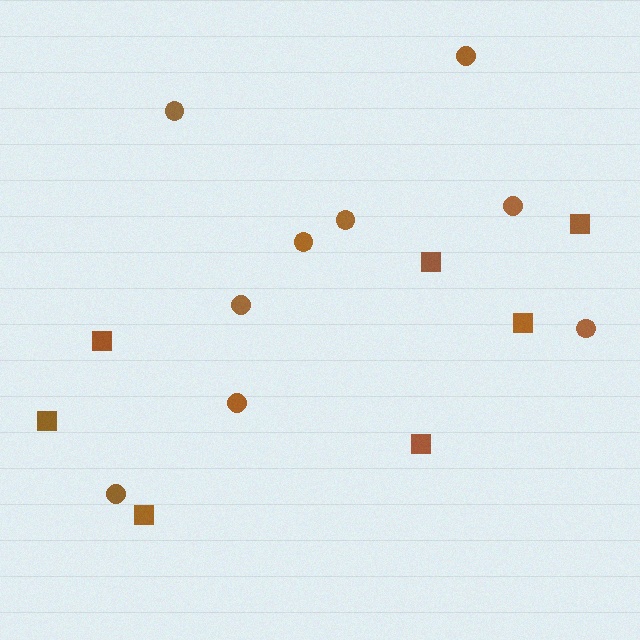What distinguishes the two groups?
There are 2 groups: one group of squares (7) and one group of circles (9).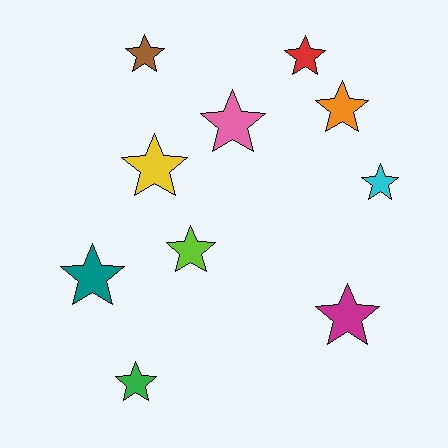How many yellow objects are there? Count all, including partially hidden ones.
There is 1 yellow object.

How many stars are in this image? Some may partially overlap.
There are 10 stars.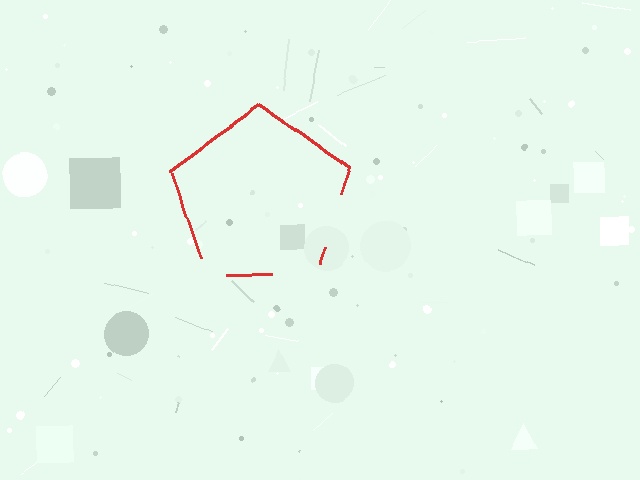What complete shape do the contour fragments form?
The contour fragments form a pentagon.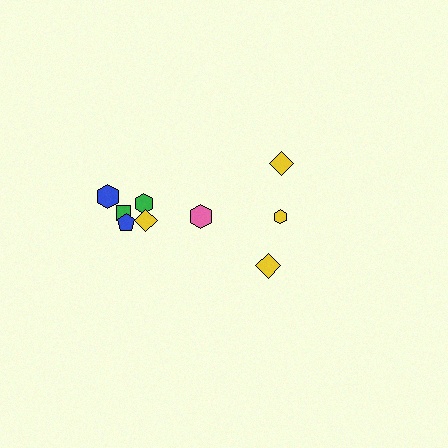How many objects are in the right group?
There are 3 objects.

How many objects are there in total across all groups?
There are 9 objects.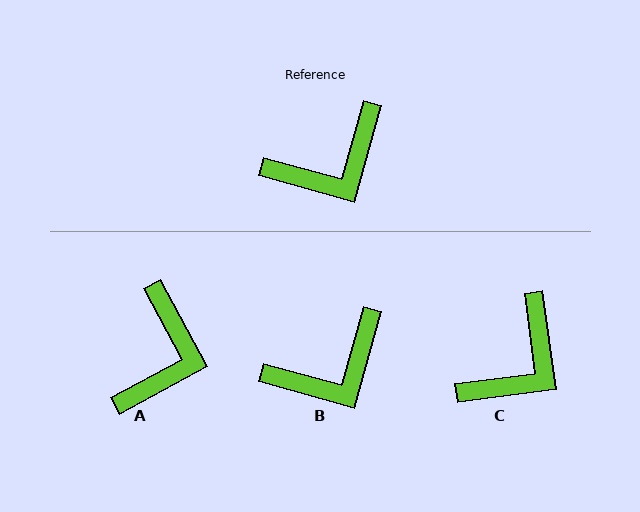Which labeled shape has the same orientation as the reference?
B.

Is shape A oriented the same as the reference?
No, it is off by about 44 degrees.